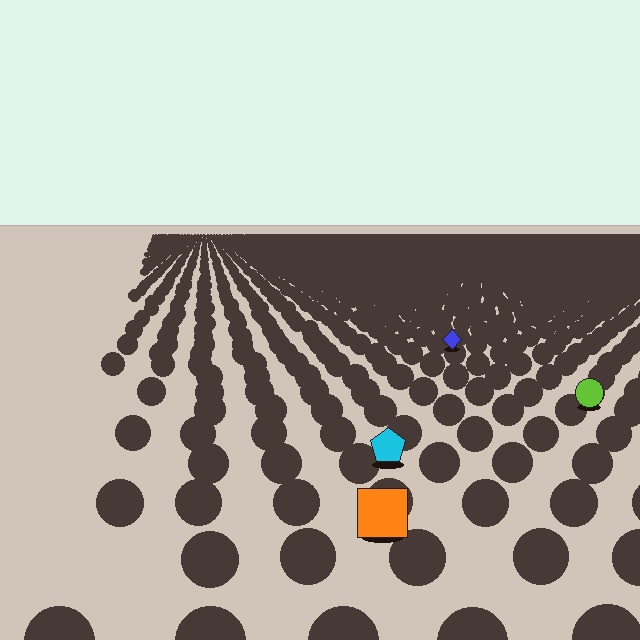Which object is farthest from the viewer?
The blue diamond is farthest from the viewer. It appears smaller and the ground texture around it is denser.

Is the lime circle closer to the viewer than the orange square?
No. The orange square is closer — you can tell from the texture gradient: the ground texture is coarser near it.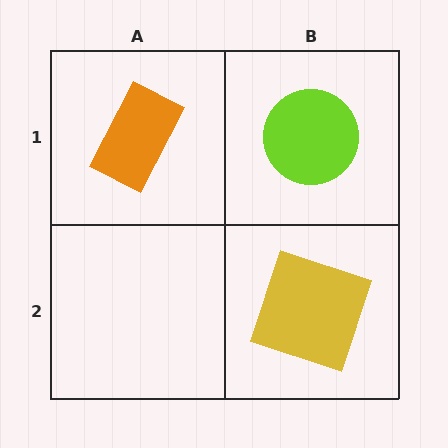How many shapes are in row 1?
2 shapes.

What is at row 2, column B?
A yellow square.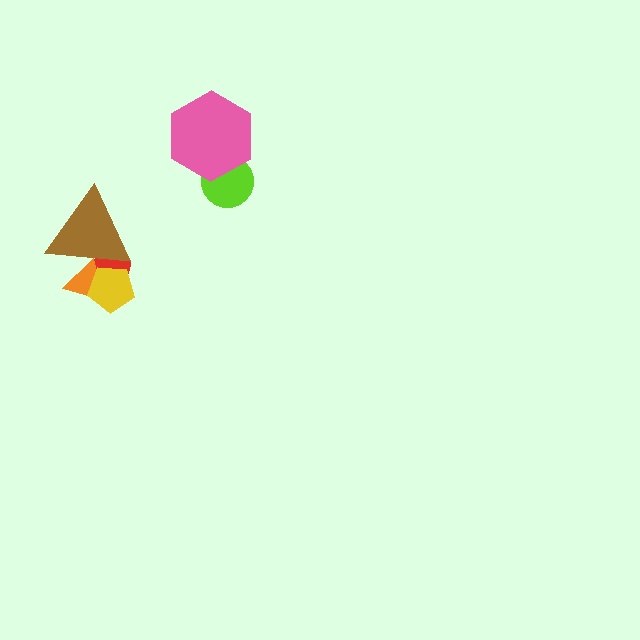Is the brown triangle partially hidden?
No, no other shape covers it.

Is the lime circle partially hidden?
Yes, it is partially covered by another shape.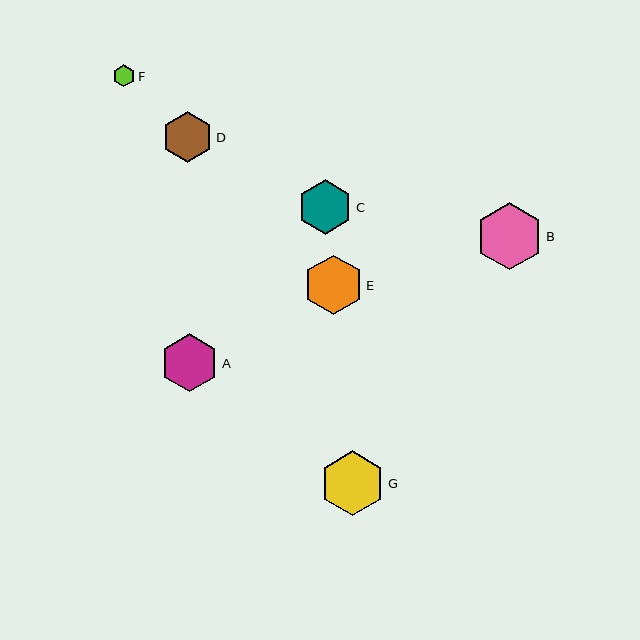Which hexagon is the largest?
Hexagon B is the largest with a size of approximately 67 pixels.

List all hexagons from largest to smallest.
From largest to smallest: B, G, E, A, C, D, F.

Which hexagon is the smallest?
Hexagon F is the smallest with a size of approximately 22 pixels.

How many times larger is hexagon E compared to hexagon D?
Hexagon E is approximately 1.2 times the size of hexagon D.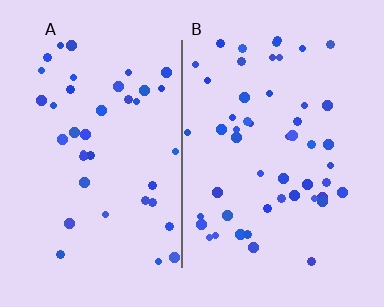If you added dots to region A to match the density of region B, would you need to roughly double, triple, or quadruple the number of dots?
Approximately double.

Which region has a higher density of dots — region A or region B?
B (the right).